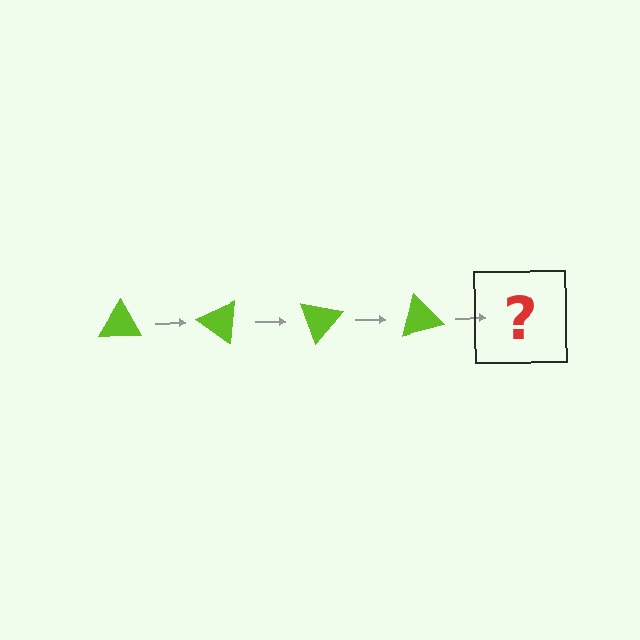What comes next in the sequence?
The next element should be a lime triangle rotated 140 degrees.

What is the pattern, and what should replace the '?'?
The pattern is that the triangle rotates 35 degrees each step. The '?' should be a lime triangle rotated 140 degrees.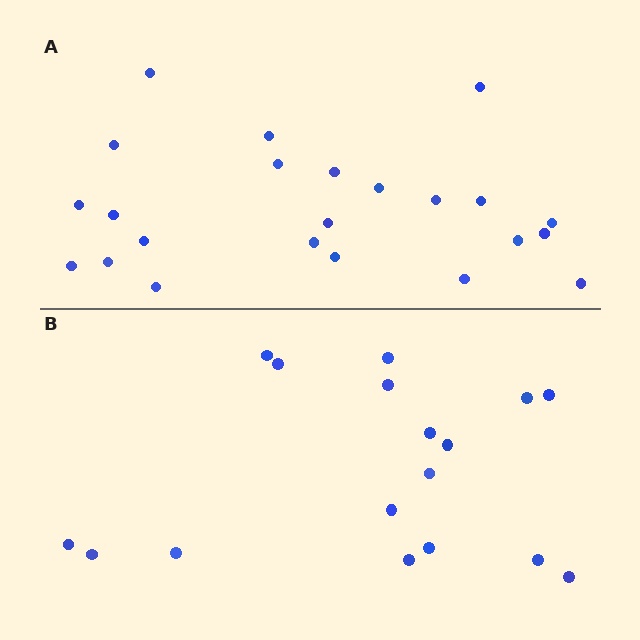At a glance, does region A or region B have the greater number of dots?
Region A (the top region) has more dots.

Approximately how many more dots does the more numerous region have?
Region A has about 6 more dots than region B.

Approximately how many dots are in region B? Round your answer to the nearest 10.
About 20 dots. (The exact count is 17, which rounds to 20.)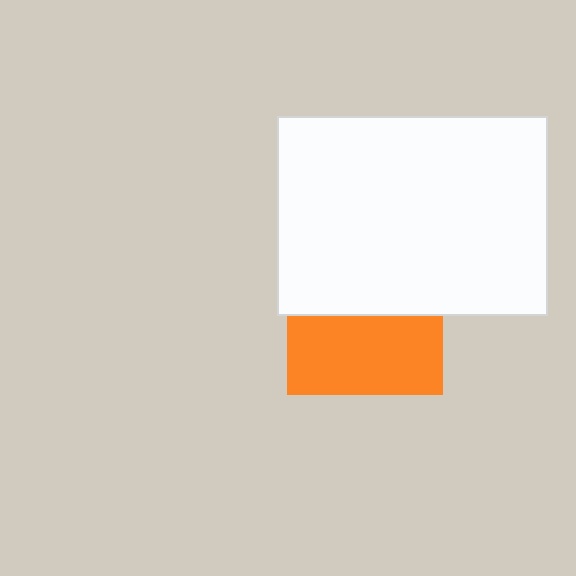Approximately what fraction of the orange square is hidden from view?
Roughly 49% of the orange square is hidden behind the white rectangle.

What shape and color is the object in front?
The object in front is a white rectangle.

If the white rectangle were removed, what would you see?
You would see the complete orange square.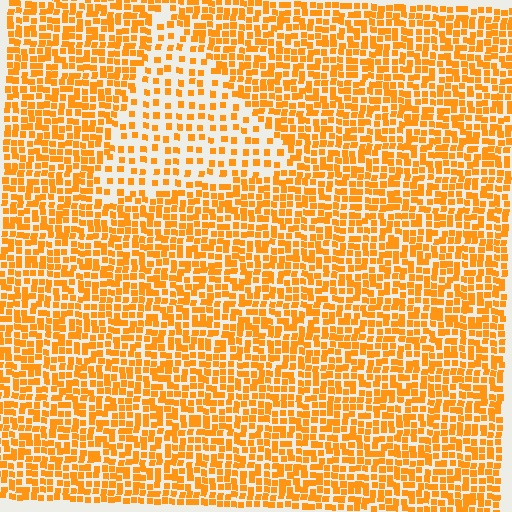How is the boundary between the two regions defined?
The boundary is defined by a change in element density (approximately 2.1x ratio). All elements are the same color, size, and shape.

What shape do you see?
I see a triangle.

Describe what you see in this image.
The image contains small orange elements arranged at two different densities. A triangle-shaped region is visible where the elements are less densely packed than the surrounding area.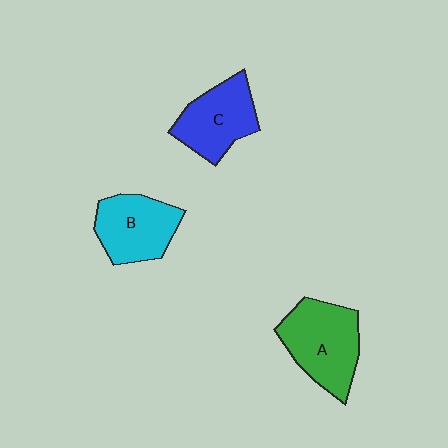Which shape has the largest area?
Shape A (green).